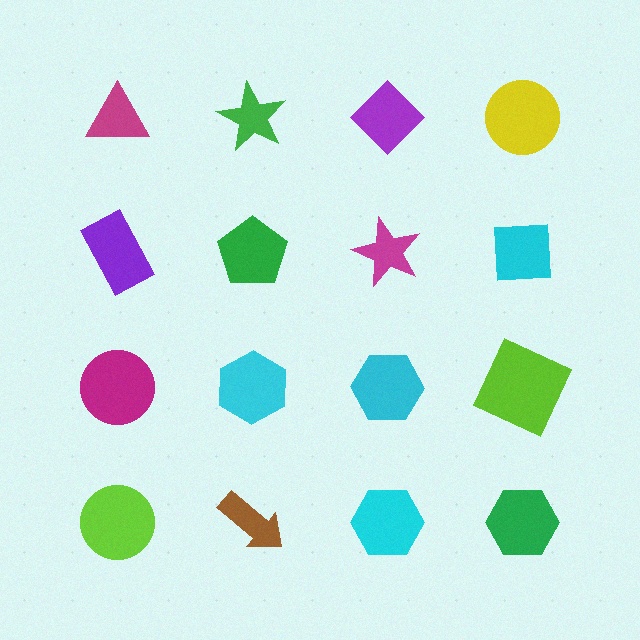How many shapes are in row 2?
4 shapes.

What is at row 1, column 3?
A purple diamond.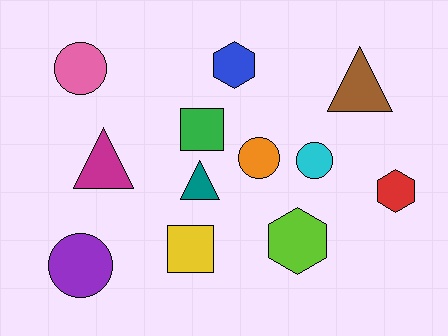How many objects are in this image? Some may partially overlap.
There are 12 objects.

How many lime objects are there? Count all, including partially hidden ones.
There is 1 lime object.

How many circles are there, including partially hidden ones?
There are 4 circles.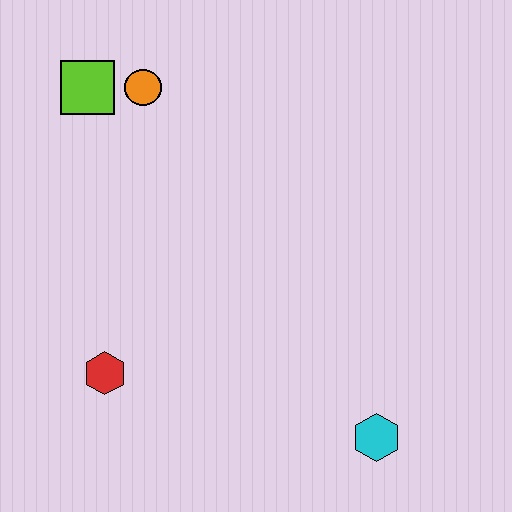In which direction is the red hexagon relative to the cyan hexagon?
The red hexagon is to the left of the cyan hexagon.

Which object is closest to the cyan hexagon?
The red hexagon is closest to the cyan hexagon.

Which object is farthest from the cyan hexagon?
The lime square is farthest from the cyan hexagon.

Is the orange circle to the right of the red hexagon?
Yes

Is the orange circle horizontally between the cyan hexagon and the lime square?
Yes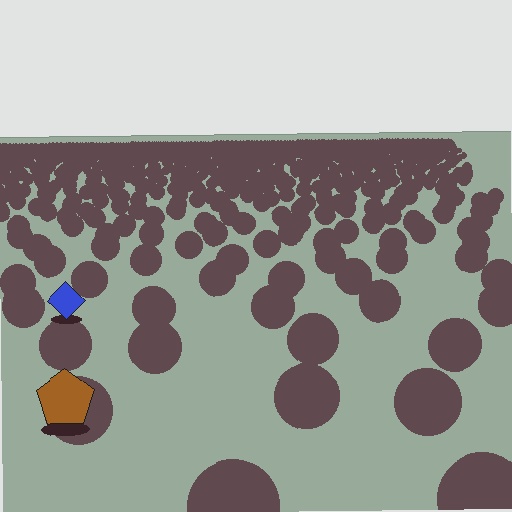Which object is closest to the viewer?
The brown pentagon is closest. The texture marks near it are larger and more spread out.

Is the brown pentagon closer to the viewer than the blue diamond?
Yes. The brown pentagon is closer — you can tell from the texture gradient: the ground texture is coarser near it.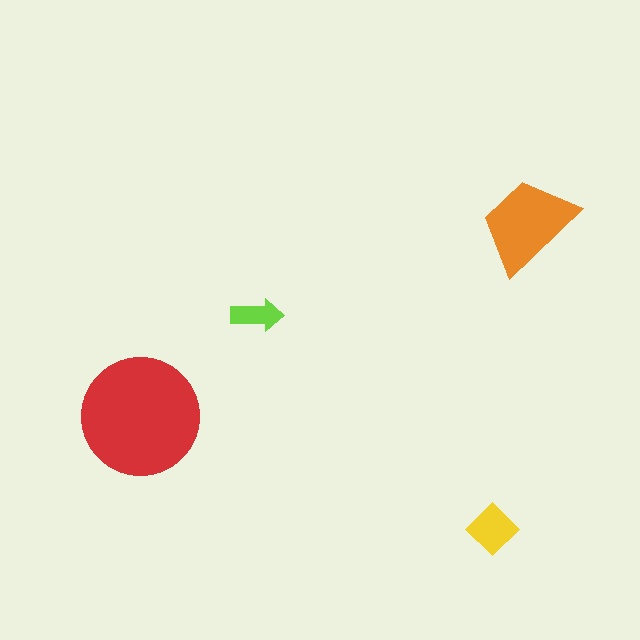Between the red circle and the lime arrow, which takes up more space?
The red circle.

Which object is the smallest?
The lime arrow.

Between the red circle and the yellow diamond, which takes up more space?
The red circle.